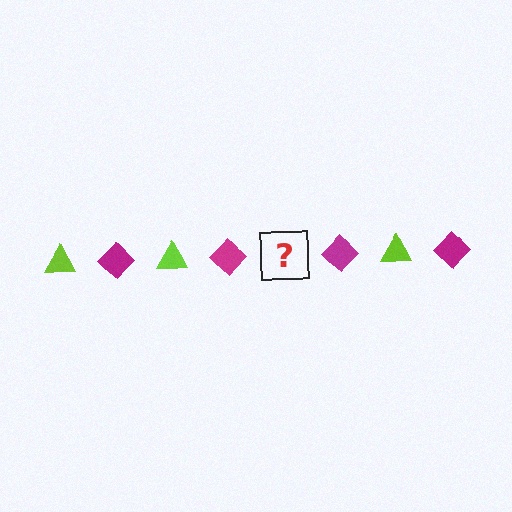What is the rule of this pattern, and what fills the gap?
The rule is that the pattern alternates between lime triangle and magenta diamond. The gap should be filled with a lime triangle.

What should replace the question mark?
The question mark should be replaced with a lime triangle.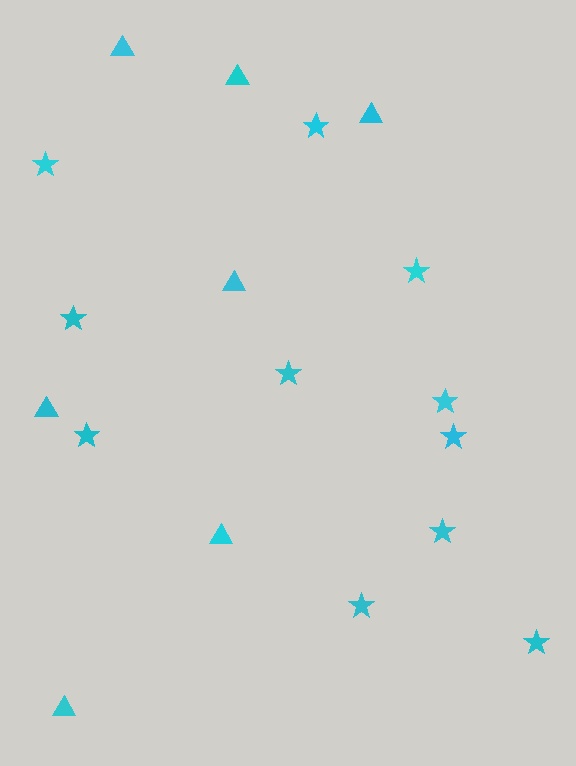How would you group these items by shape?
There are 2 groups: one group of stars (11) and one group of triangles (7).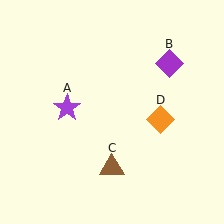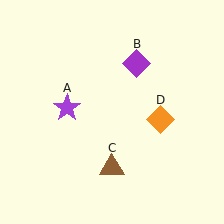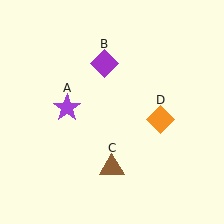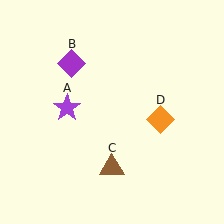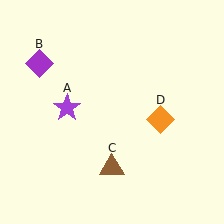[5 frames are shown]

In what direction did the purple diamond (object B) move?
The purple diamond (object B) moved left.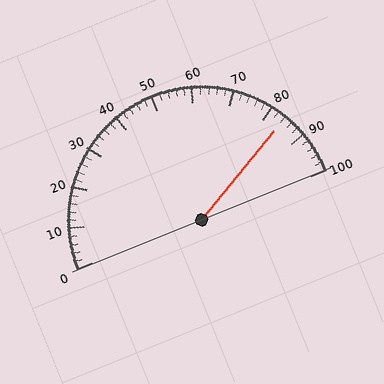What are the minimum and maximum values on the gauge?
The gauge ranges from 0 to 100.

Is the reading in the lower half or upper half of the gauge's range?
The reading is in the upper half of the range (0 to 100).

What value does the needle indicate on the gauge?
The needle indicates approximately 84.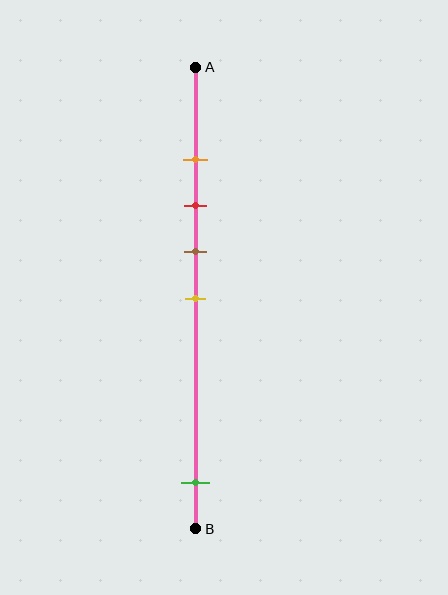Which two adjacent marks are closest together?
The orange and red marks are the closest adjacent pair.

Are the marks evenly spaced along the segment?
No, the marks are not evenly spaced.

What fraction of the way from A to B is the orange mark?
The orange mark is approximately 20% (0.2) of the way from A to B.